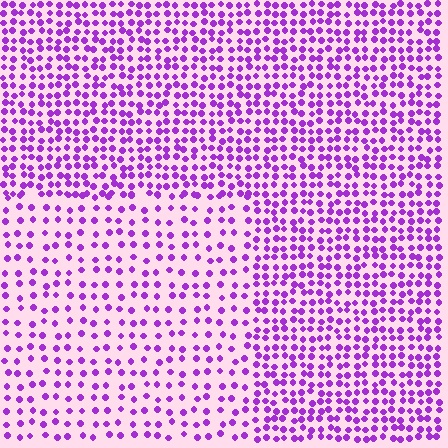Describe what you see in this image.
The image contains small purple elements arranged at two different densities. A rectangle-shaped region is visible where the elements are less densely packed than the surrounding area.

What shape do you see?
I see a rectangle.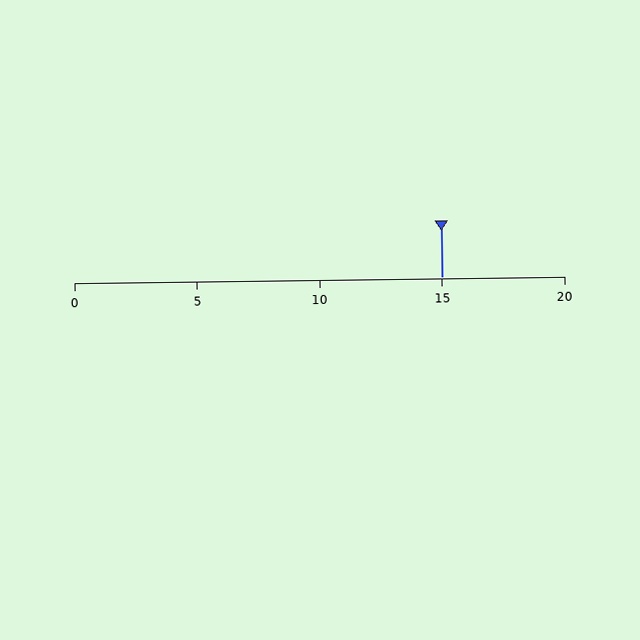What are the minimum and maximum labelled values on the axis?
The axis runs from 0 to 20.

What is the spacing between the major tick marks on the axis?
The major ticks are spaced 5 apart.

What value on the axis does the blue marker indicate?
The marker indicates approximately 15.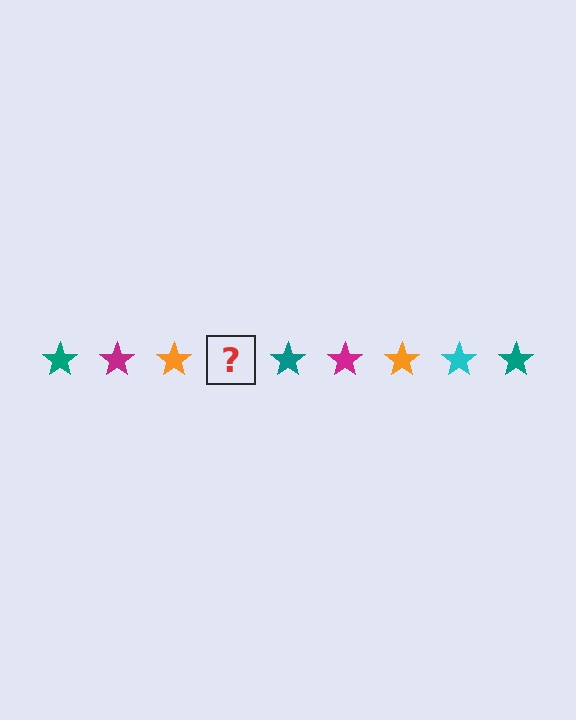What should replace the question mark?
The question mark should be replaced with a cyan star.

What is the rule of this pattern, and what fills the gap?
The rule is that the pattern cycles through teal, magenta, orange, cyan stars. The gap should be filled with a cyan star.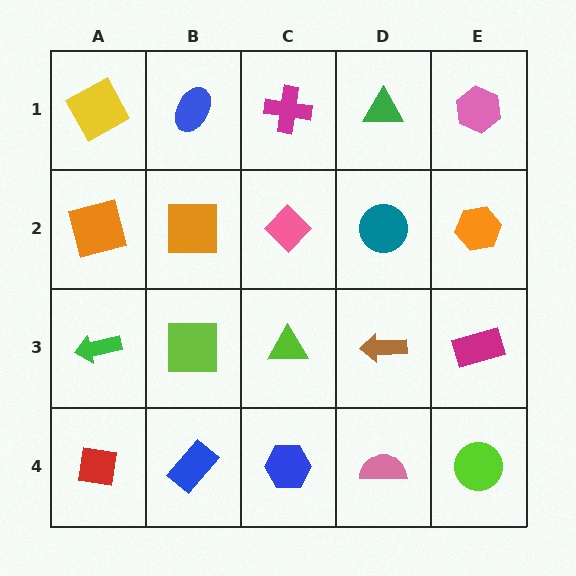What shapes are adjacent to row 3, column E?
An orange hexagon (row 2, column E), a lime circle (row 4, column E), a brown arrow (row 3, column D).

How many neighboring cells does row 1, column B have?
3.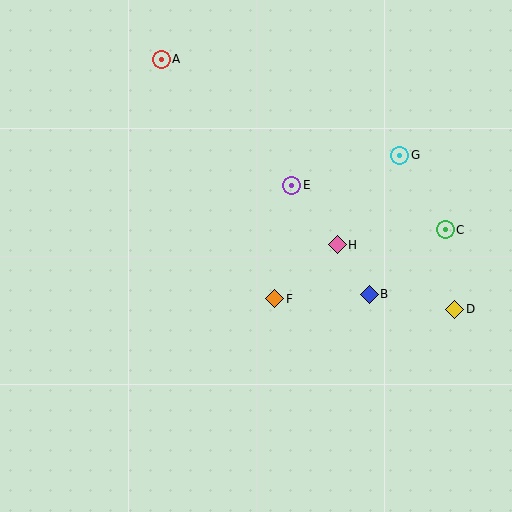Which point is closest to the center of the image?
Point F at (275, 299) is closest to the center.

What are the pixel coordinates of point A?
Point A is at (161, 59).